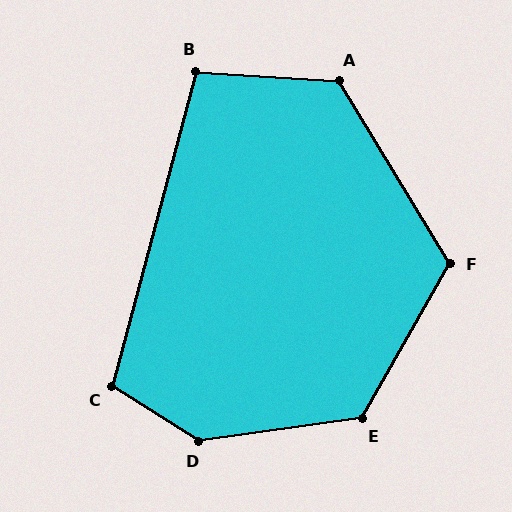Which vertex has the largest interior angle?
D, at approximately 139 degrees.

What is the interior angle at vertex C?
Approximately 108 degrees (obtuse).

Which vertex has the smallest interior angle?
B, at approximately 101 degrees.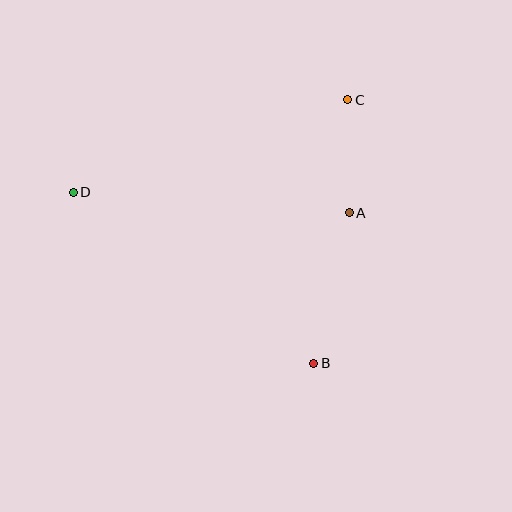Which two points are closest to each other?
Points A and C are closest to each other.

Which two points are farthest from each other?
Points B and D are farthest from each other.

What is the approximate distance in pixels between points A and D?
The distance between A and D is approximately 277 pixels.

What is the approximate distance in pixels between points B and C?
The distance between B and C is approximately 265 pixels.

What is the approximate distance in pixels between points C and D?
The distance between C and D is approximately 290 pixels.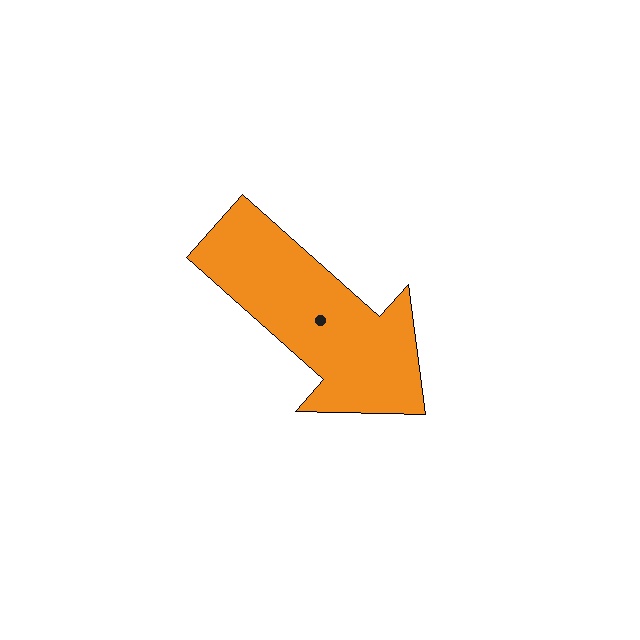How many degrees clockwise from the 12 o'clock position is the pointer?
Approximately 132 degrees.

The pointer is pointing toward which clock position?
Roughly 4 o'clock.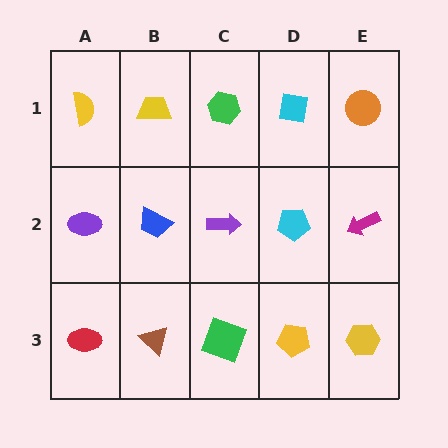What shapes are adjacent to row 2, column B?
A yellow trapezoid (row 1, column B), a brown triangle (row 3, column B), a purple ellipse (row 2, column A), a purple arrow (row 2, column C).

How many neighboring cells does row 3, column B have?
3.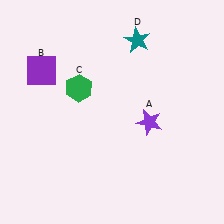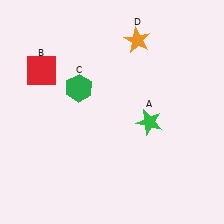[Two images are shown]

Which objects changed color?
A changed from purple to green. B changed from purple to red. D changed from teal to orange.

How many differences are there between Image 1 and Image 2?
There are 3 differences between the two images.